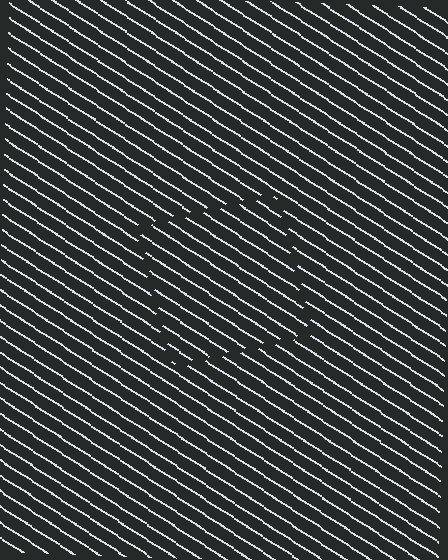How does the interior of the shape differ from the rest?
The interior of the shape contains the same grating, shifted by half a period — the contour is defined by the phase discontinuity where line-ends from the inner and outer gratings abut.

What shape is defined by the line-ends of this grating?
An illusory square. The interior of the shape contains the same grating, shifted by half a period — the contour is defined by the phase discontinuity where line-ends from the inner and outer gratings abut.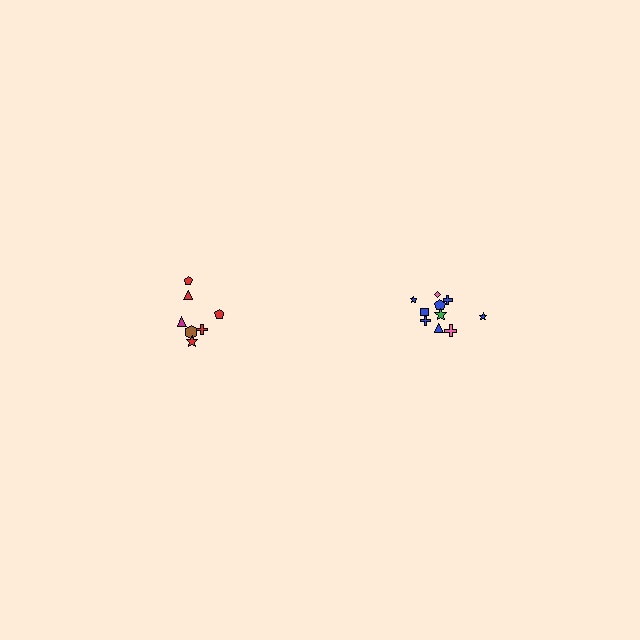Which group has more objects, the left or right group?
The right group.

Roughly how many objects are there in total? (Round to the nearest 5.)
Roughly 15 objects in total.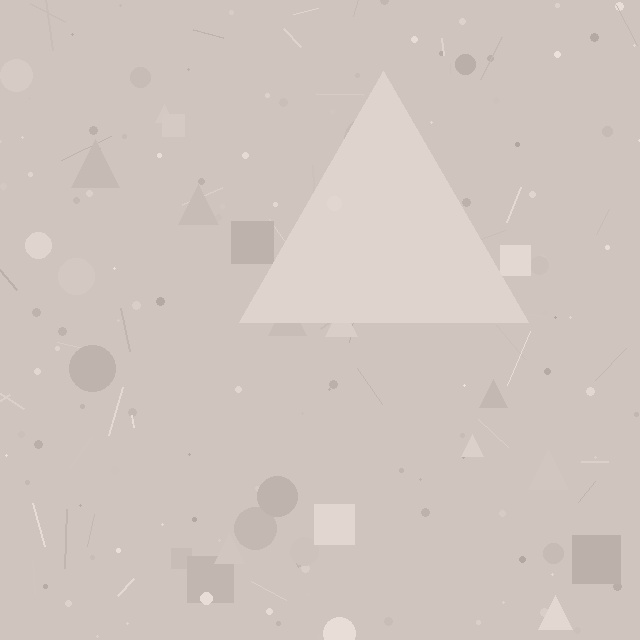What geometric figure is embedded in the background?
A triangle is embedded in the background.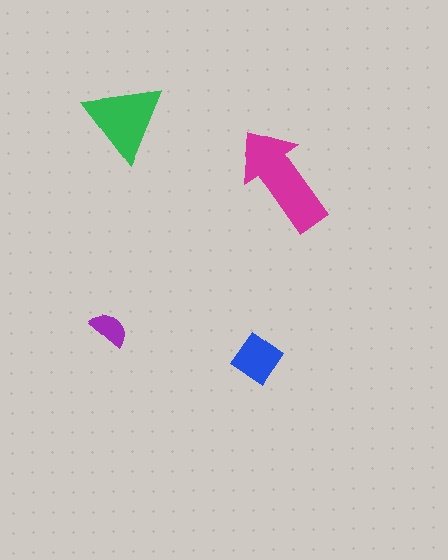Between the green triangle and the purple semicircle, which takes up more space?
The green triangle.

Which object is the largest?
The magenta arrow.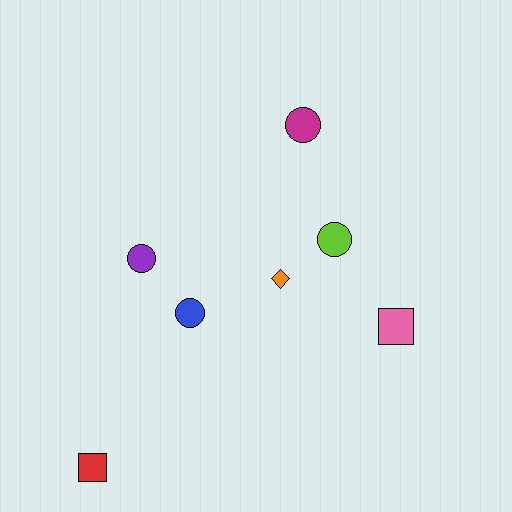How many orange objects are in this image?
There is 1 orange object.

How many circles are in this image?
There are 4 circles.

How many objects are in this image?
There are 7 objects.